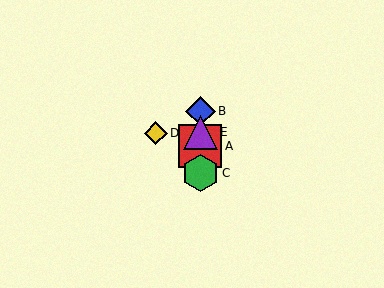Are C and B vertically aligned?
Yes, both are at x≈200.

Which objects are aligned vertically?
Objects A, B, C, E are aligned vertically.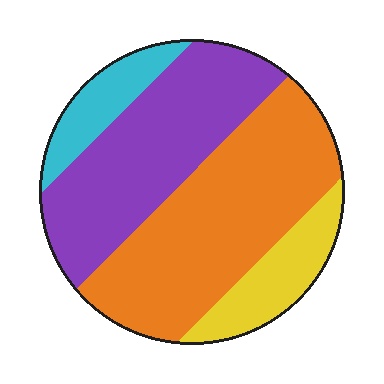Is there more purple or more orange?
Orange.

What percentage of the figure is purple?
Purple covers around 35% of the figure.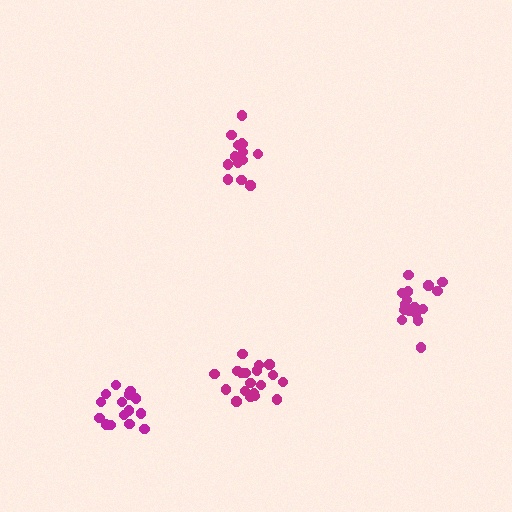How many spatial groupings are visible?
There are 4 spatial groupings.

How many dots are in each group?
Group 1: 15 dots, Group 2: 15 dots, Group 3: 17 dots, Group 4: 19 dots (66 total).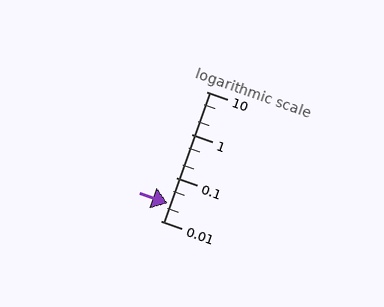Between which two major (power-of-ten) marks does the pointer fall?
The pointer is between 0.01 and 0.1.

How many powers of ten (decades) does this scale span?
The scale spans 3 decades, from 0.01 to 10.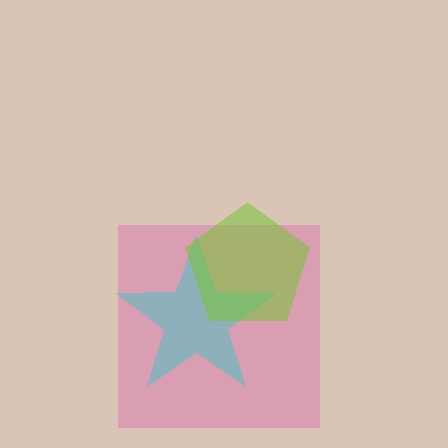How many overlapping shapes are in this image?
There are 3 overlapping shapes in the image.